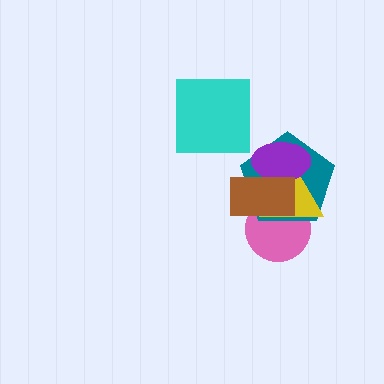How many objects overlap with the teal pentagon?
4 objects overlap with the teal pentagon.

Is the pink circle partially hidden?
Yes, it is partially covered by another shape.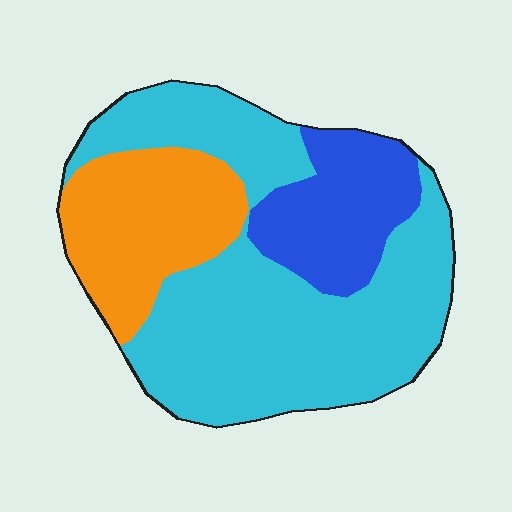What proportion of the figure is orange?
Orange covers 23% of the figure.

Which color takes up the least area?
Blue, at roughly 20%.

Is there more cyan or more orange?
Cyan.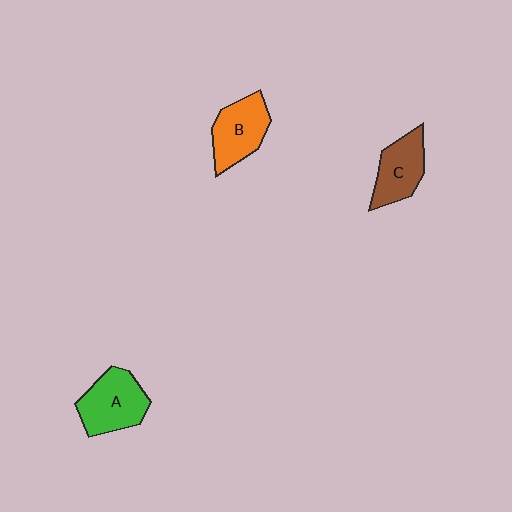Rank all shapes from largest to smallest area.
From largest to smallest: A (green), B (orange), C (brown).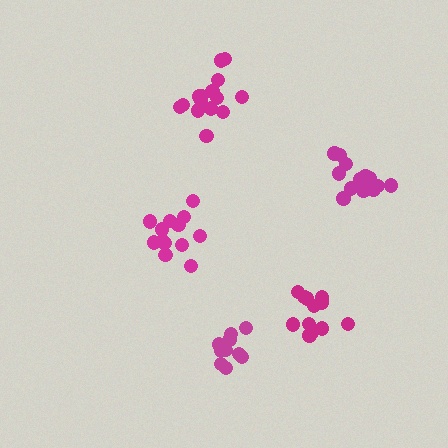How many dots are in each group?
Group 1: 13 dots, Group 2: 14 dots, Group 3: 12 dots, Group 4: 10 dots, Group 5: 15 dots (64 total).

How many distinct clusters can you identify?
There are 5 distinct clusters.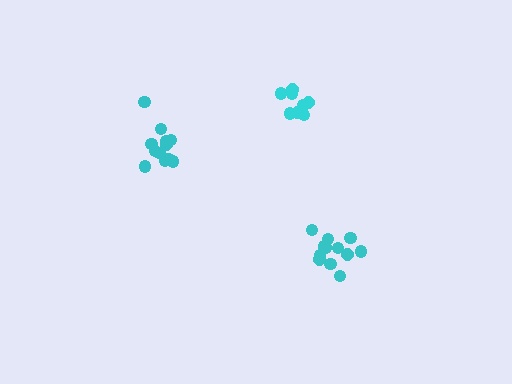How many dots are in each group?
Group 1: 12 dots, Group 2: 8 dots, Group 3: 12 dots (32 total).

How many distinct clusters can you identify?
There are 3 distinct clusters.